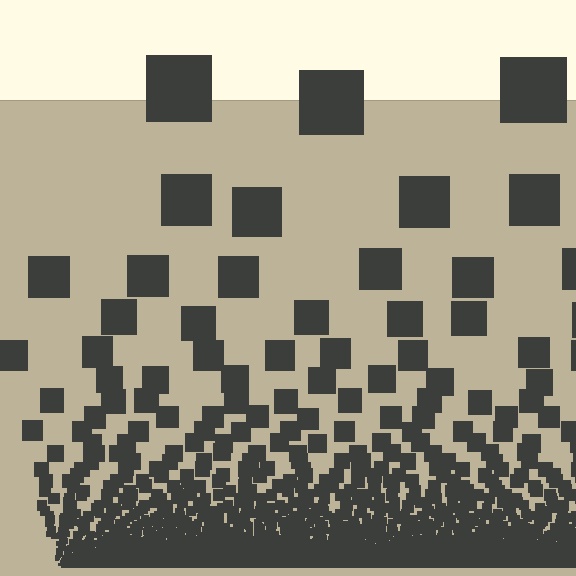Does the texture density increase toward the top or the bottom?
Density increases toward the bottom.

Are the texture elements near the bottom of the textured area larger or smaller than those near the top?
Smaller. The gradient is inverted — elements near the bottom are smaller and denser.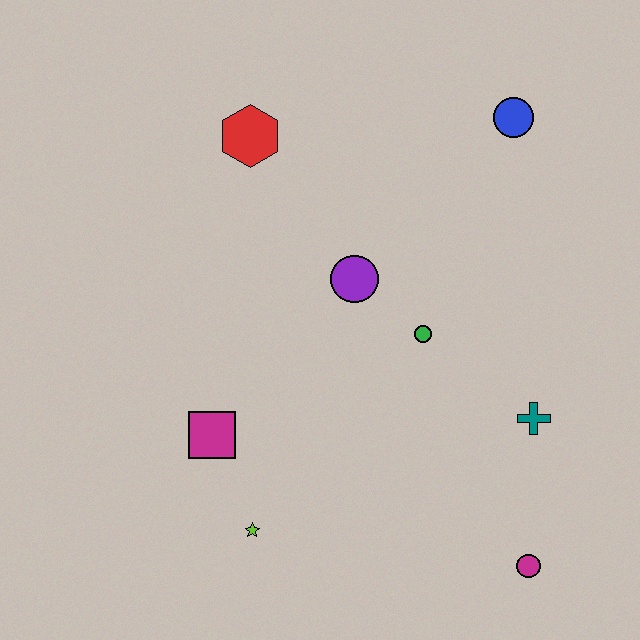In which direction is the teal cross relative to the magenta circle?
The teal cross is above the magenta circle.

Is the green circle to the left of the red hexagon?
No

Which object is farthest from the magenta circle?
The red hexagon is farthest from the magenta circle.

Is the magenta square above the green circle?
No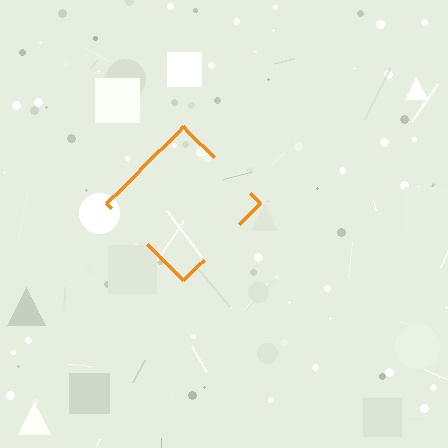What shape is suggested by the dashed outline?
The dashed outline suggests a diamond.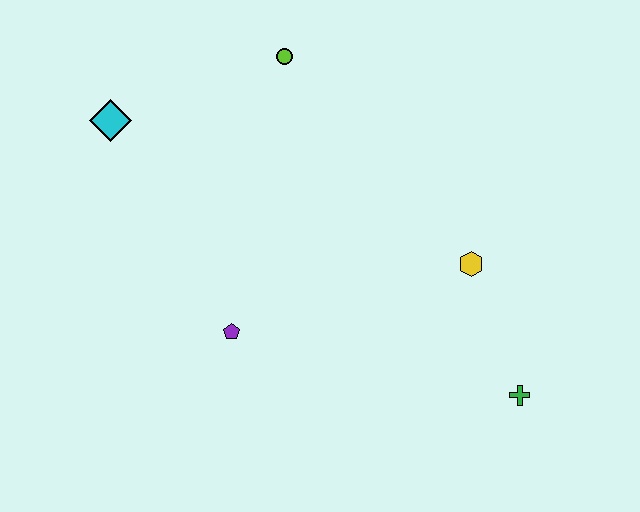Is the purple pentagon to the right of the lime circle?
No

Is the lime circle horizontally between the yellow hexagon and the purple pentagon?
Yes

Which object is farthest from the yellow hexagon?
The cyan diamond is farthest from the yellow hexagon.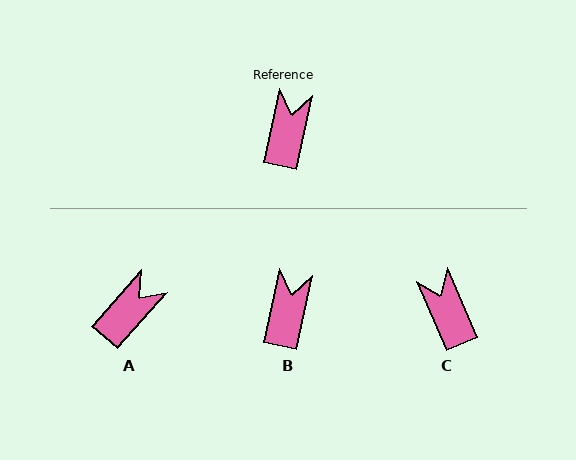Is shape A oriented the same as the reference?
No, it is off by about 30 degrees.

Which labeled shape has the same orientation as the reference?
B.